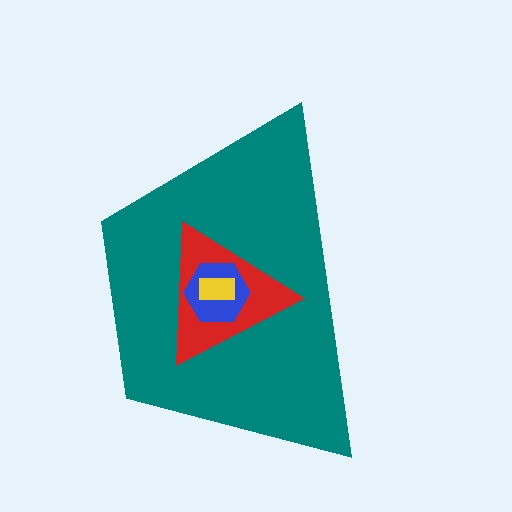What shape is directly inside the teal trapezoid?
The red triangle.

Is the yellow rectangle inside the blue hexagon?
Yes.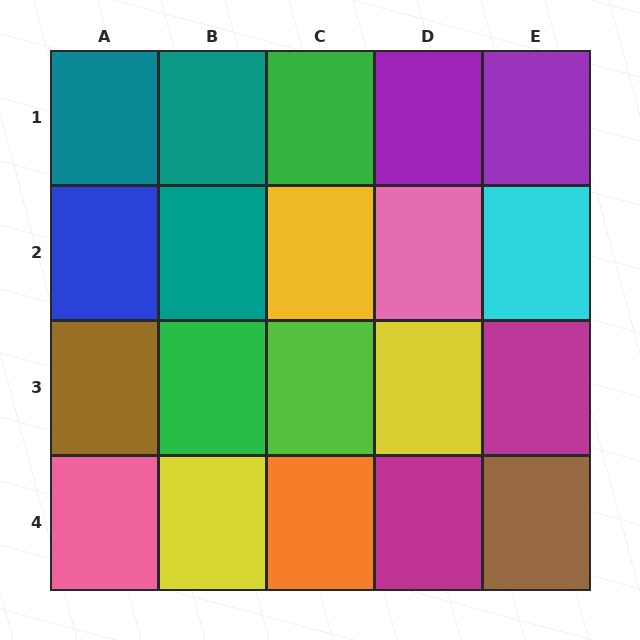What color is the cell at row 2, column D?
Pink.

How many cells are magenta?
2 cells are magenta.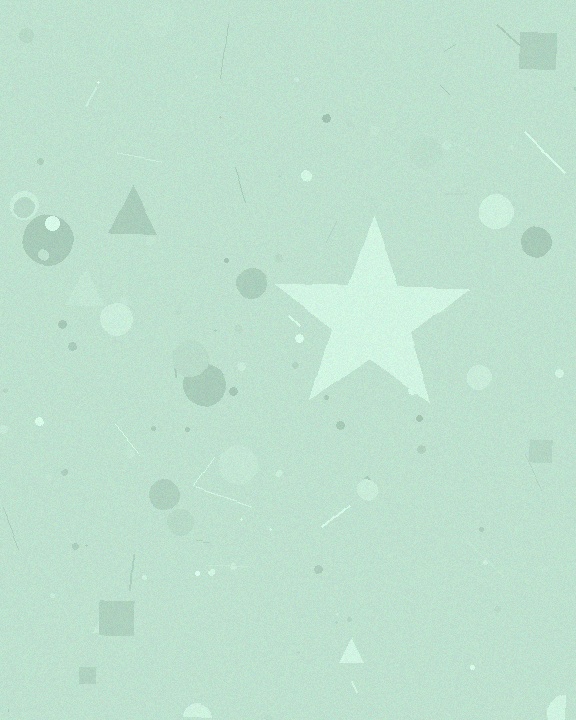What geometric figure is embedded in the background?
A star is embedded in the background.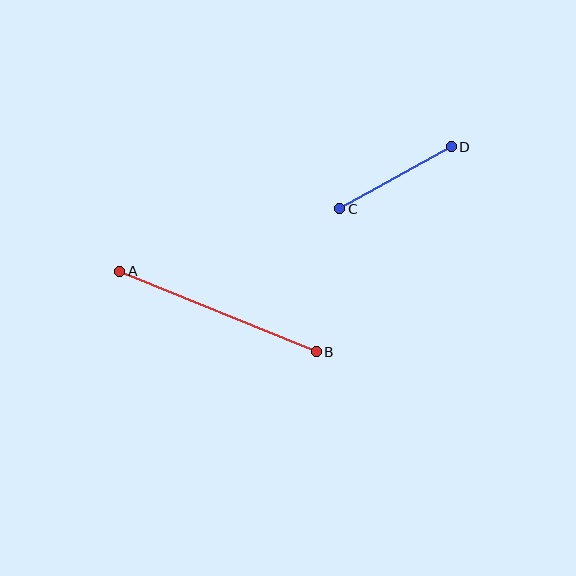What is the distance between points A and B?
The distance is approximately 212 pixels.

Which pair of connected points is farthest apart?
Points A and B are farthest apart.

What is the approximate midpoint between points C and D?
The midpoint is at approximately (395, 178) pixels.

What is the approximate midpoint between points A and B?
The midpoint is at approximately (218, 312) pixels.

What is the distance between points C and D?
The distance is approximately 128 pixels.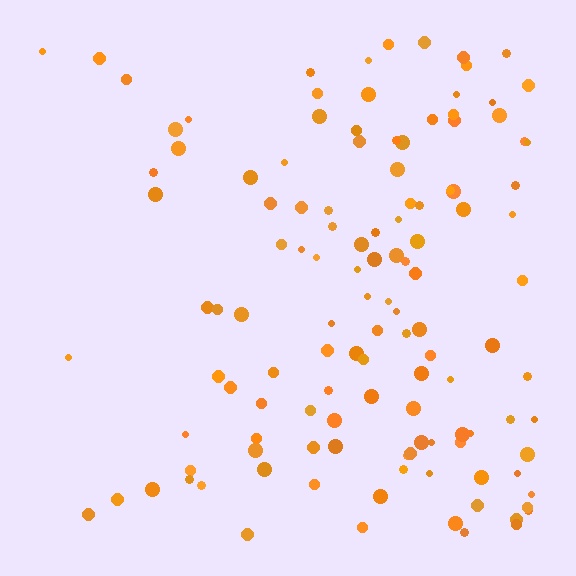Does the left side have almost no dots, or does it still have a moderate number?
Still a moderate number, just noticeably fewer than the right.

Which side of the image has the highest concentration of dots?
The right.